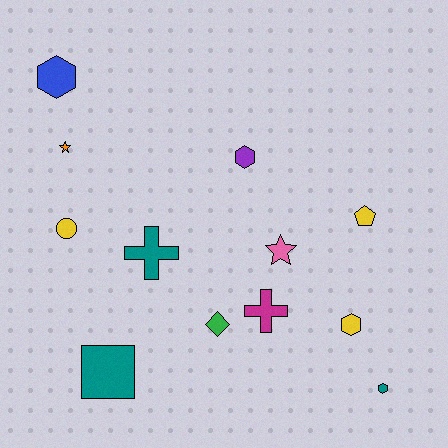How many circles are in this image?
There is 1 circle.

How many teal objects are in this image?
There are 3 teal objects.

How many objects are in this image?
There are 12 objects.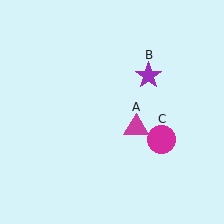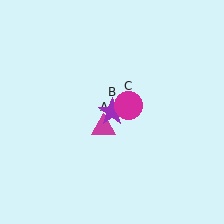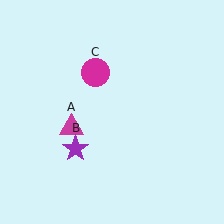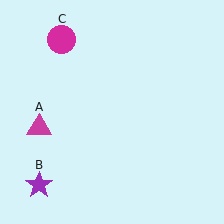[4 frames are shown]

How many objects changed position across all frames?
3 objects changed position: magenta triangle (object A), purple star (object B), magenta circle (object C).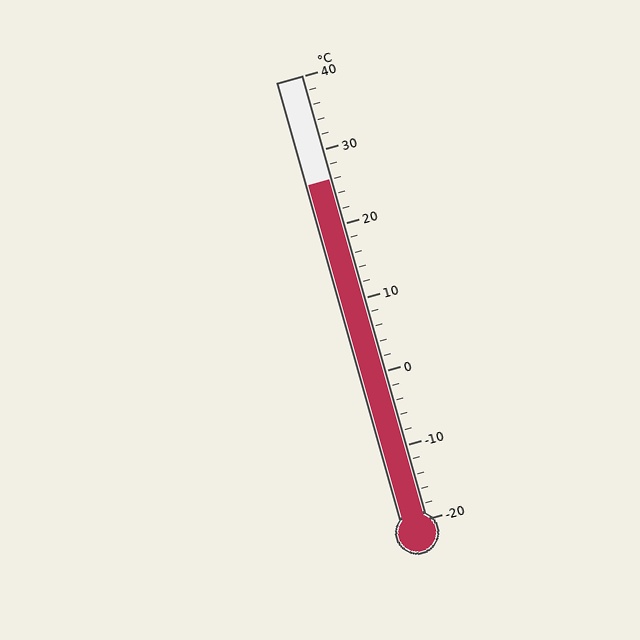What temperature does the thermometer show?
The thermometer shows approximately 26°C.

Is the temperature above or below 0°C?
The temperature is above 0°C.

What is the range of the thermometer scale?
The thermometer scale ranges from -20°C to 40°C.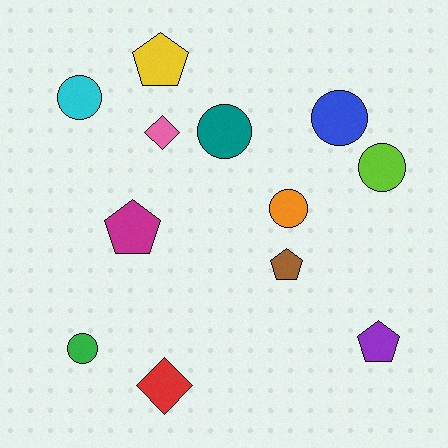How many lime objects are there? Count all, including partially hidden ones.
There is 1 lime object.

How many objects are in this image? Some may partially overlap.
There are 12 objects.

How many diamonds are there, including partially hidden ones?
There are 2 diamonds.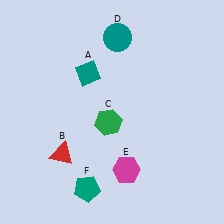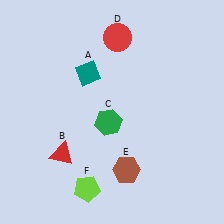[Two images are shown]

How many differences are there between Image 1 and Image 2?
There are 3 differences between the two images.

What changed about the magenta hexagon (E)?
In Image 1, E is magenta. In Image 2, it changed to brown.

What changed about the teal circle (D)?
In Image 1, D is teal. In Image 2, it changed to red.